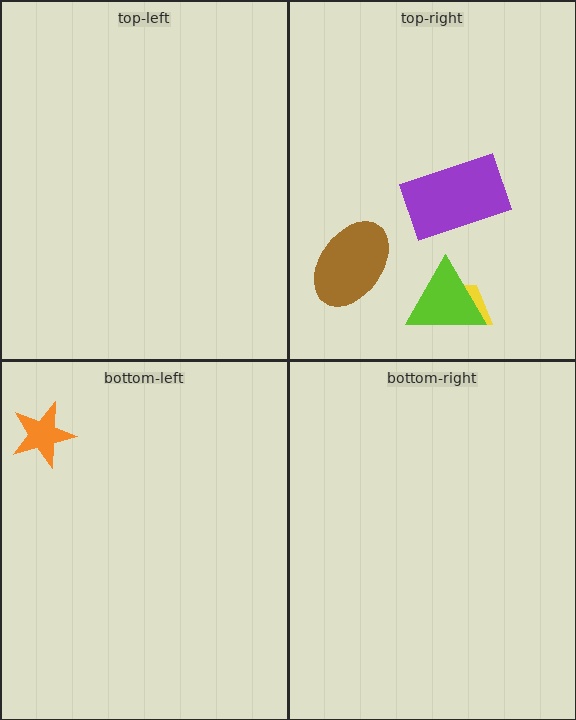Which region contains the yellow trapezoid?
The top-right region.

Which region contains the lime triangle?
The top-right region.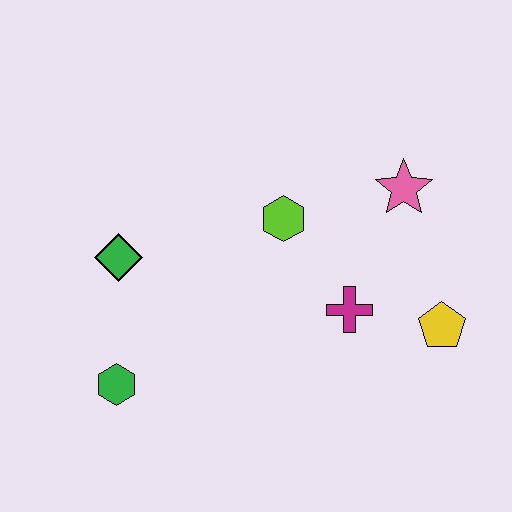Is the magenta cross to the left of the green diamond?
No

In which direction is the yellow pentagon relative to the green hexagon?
The yellow pentagon is to the right of the green hexagon.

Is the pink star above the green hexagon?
Yes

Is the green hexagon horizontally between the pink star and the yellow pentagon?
No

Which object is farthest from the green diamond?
The yellow pentagon is farthest from the green diamond.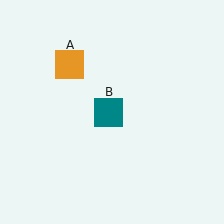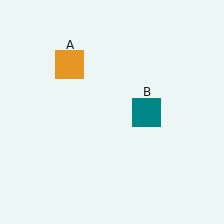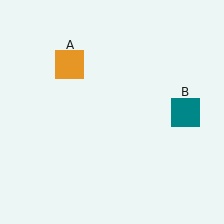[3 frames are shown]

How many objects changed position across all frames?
1 object changed position: teal square (object B).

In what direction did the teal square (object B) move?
The teal square (object B) moved right.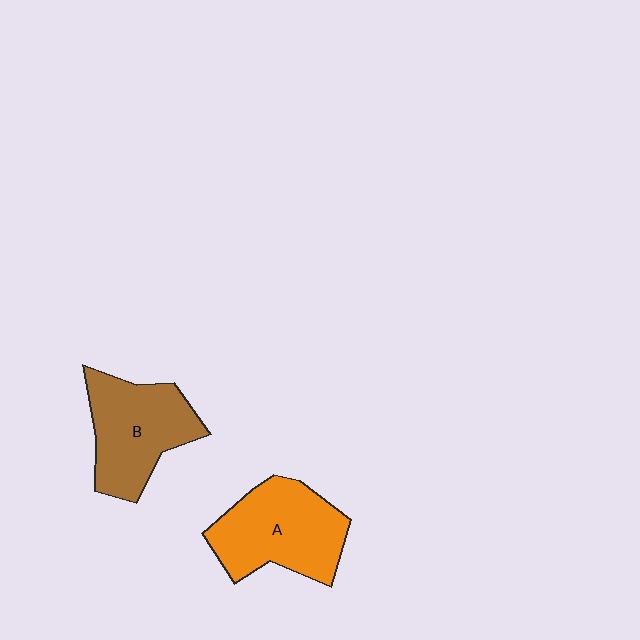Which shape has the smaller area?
Shape B (brown).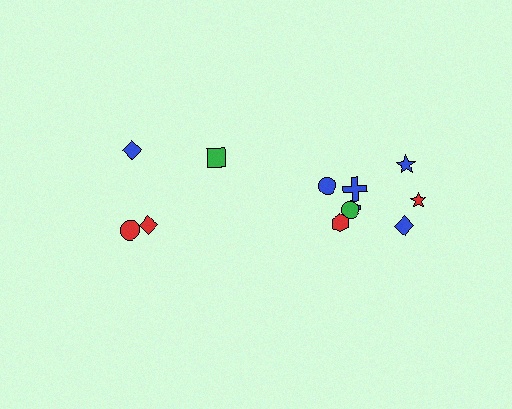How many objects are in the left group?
There are 4 objects.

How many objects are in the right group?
There are 8 objects.